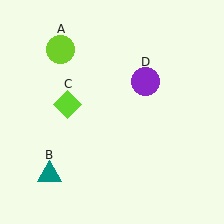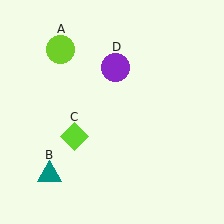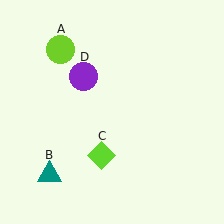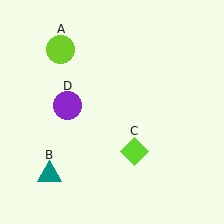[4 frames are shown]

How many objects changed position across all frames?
2 objects changed position: lime diamond (object C), purple circle (object D).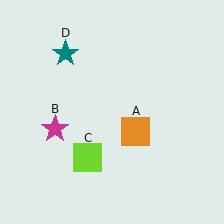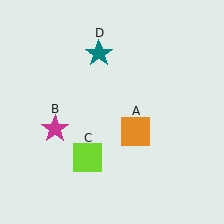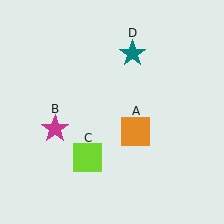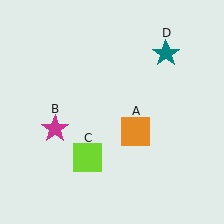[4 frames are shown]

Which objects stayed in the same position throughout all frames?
Orange square (object A) and magenta star (object B) and lime square (object C) remained stationary.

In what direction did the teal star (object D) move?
The teal star (object D) moved right.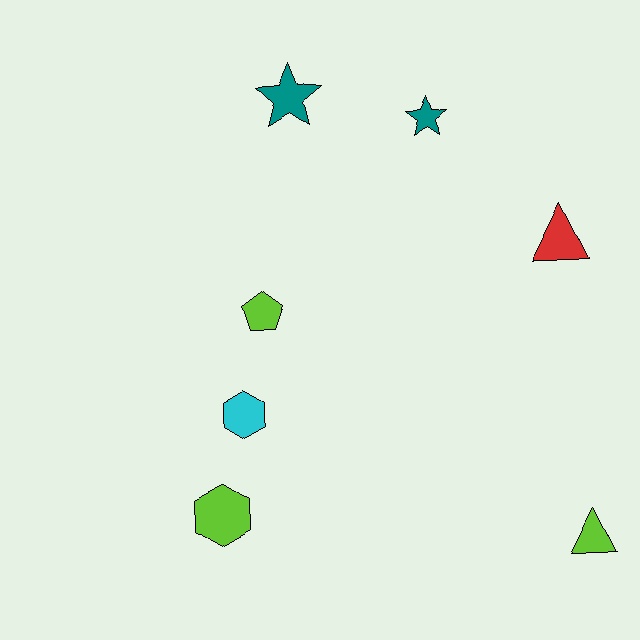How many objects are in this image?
There are 7 objects.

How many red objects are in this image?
There is 1 red object.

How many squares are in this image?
There are no squares.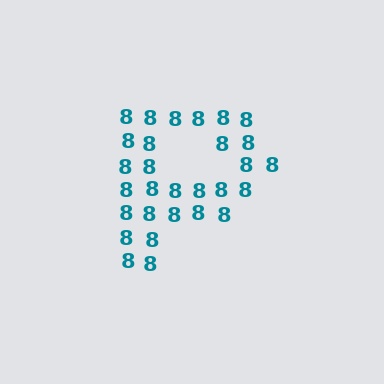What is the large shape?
The large shape is the letter P.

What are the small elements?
The small elements are digit 8's.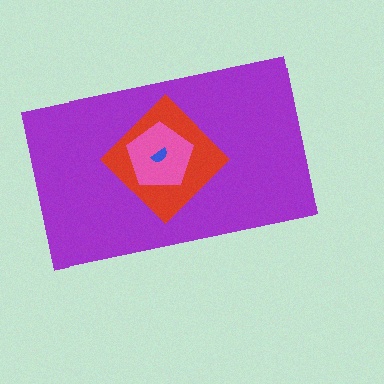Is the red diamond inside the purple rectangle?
Yes.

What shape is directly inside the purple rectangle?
The red diamond.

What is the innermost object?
The blue semicircle.